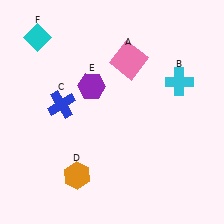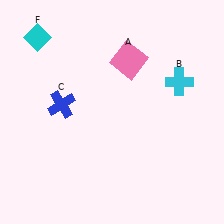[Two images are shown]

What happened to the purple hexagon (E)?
The purple hexagon (E) was removed in Image 2. It was in the top-left area of Image 1.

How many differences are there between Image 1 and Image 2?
There are 2 differences between the two images.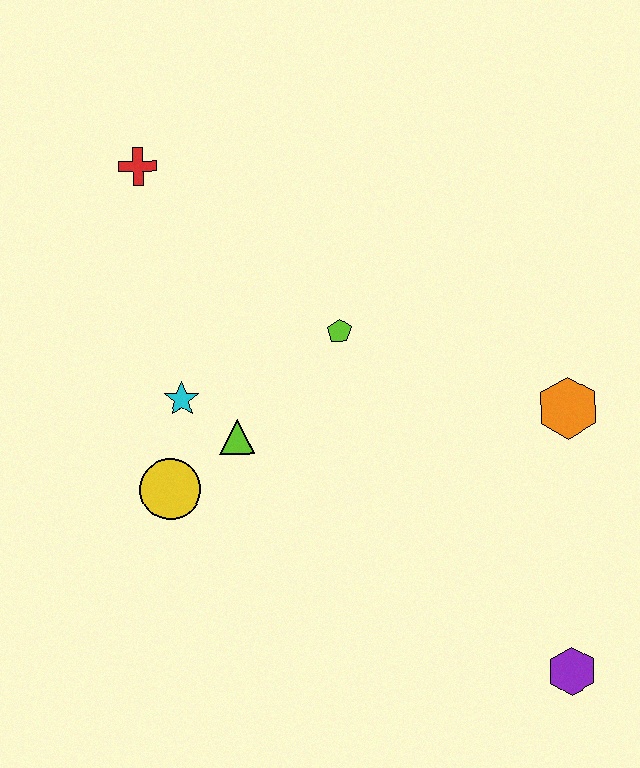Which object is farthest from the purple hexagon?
The red cross is farthest from the purple hexagon.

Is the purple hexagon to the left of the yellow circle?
No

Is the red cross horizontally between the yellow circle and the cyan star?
No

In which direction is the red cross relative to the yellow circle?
The red cross is above the yellow circle.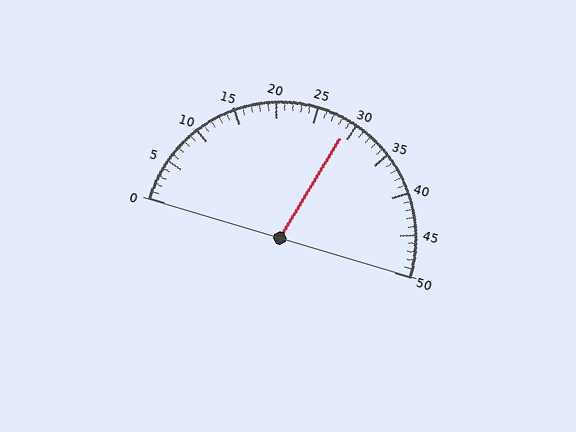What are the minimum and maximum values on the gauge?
The gauge ranges from 0 to 50.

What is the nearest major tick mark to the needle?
The nearest major tick mark is 30.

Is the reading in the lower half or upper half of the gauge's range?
The reading is in the upper half of the range (0 to 50).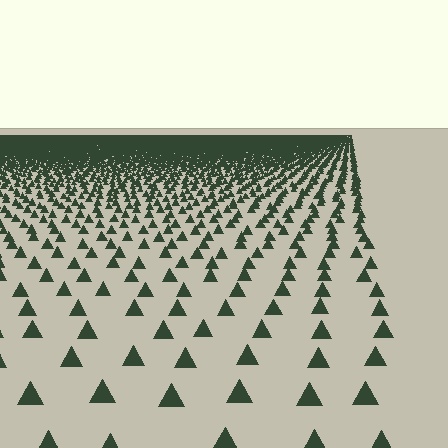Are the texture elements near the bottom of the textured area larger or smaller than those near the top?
Larger. Near the bottom, elements are closer to the viewer and appear at a bigger on-screen size.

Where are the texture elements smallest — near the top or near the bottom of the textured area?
Near the top.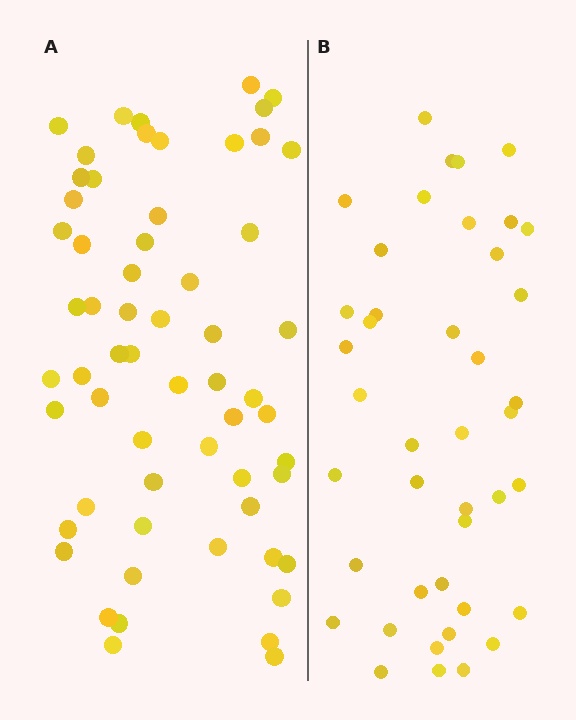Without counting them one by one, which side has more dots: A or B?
Region A (the left region) has more dots.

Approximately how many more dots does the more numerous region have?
Region A has approximately 20 more dots than region B.